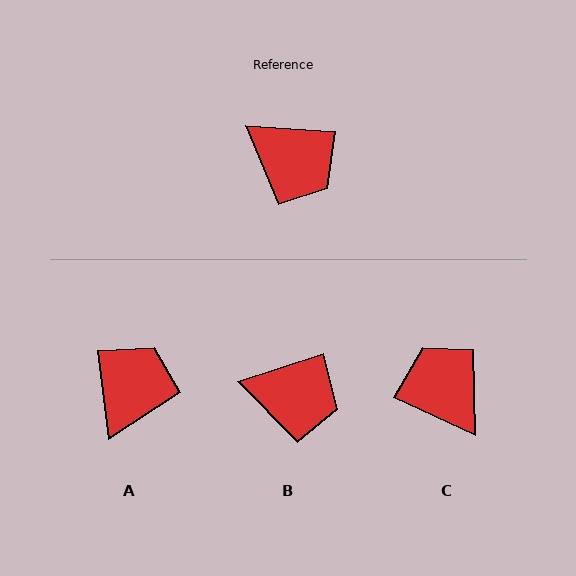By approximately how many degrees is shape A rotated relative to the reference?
Approximately 101 degrees counter-clockwise.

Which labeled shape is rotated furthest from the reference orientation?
C, about 159 degrees away.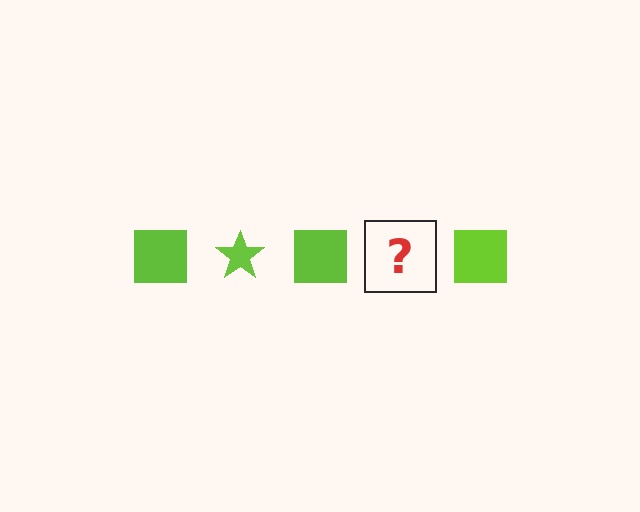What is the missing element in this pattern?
The missing element is a lime star.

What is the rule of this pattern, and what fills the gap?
The rule is that the pattern cycles through square, star shapes in lime. The gap should be filled with a lime star.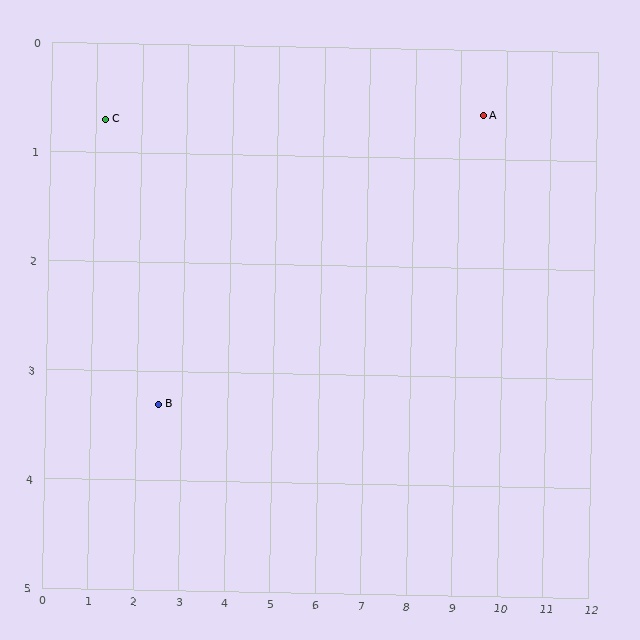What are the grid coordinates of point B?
Point B is at approximately (2.5, 3.3).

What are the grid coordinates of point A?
Point A is at approximately (9.5, 0.6).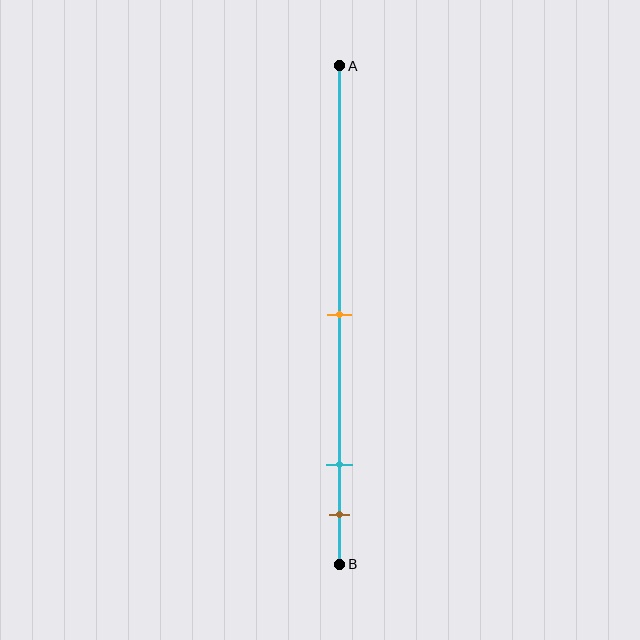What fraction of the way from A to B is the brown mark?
The brown mark is approximately 90% (0.9) of the way from A to B.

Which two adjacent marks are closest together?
The cyan and brown marks are the closest adjacent pair.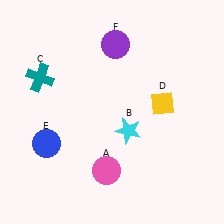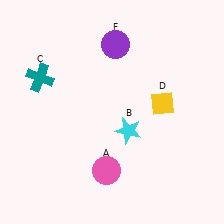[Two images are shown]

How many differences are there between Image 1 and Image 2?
There is 1 difference between the two images.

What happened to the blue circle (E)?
The blue circle (E) was removed in Image 2. It was in the bottom-left area of Image 1.